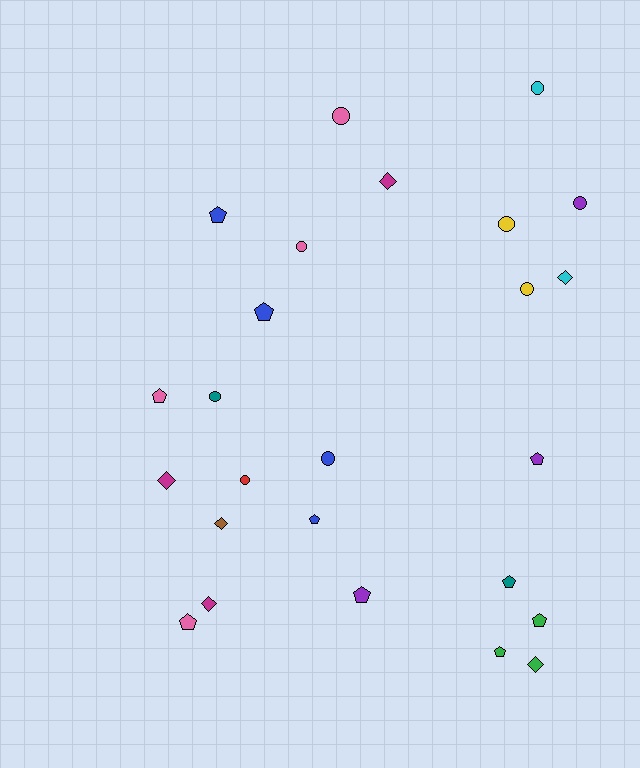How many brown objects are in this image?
There is 1 brown object.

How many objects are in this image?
There are 25 objects.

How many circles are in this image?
There are 9 circles.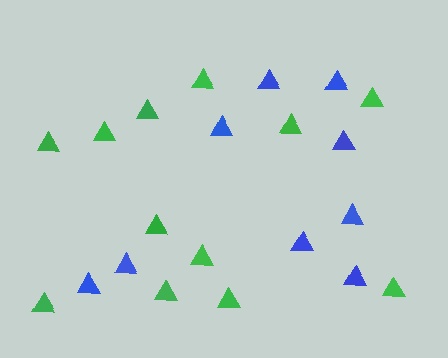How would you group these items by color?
There are 2 groups: one group of green triangles (12) and one group of blue triangles (9).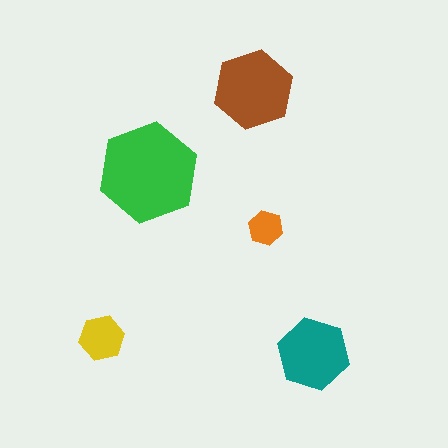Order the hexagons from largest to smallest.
the green one, the brown one, the teal one, the yellow one, the orange one.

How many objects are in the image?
There are 5 objects in the image.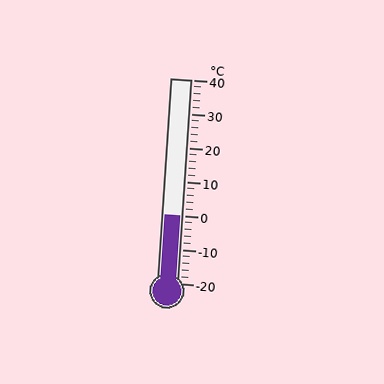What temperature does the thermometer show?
The thermometer shows approximately 0°C.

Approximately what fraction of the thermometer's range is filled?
The thermometer is filled to approximately 35% of its range.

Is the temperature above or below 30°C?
The temperature is below 30°C.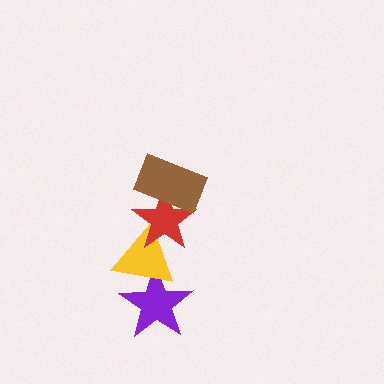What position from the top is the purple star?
The purple star is 4th from the top.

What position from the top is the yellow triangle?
The yellow triangle is 3rd from the top.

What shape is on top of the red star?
The brown rectangle is on top of the red star.